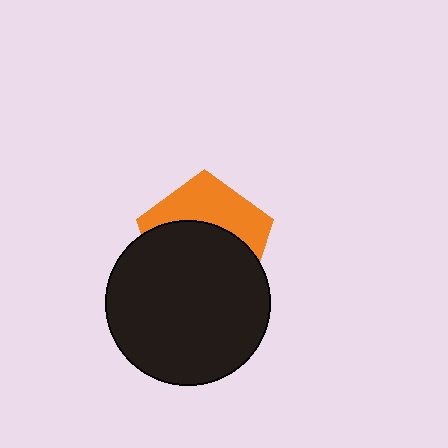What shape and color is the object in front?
The object in front is a black circle.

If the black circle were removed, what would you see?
You would see the complete orange pentagon.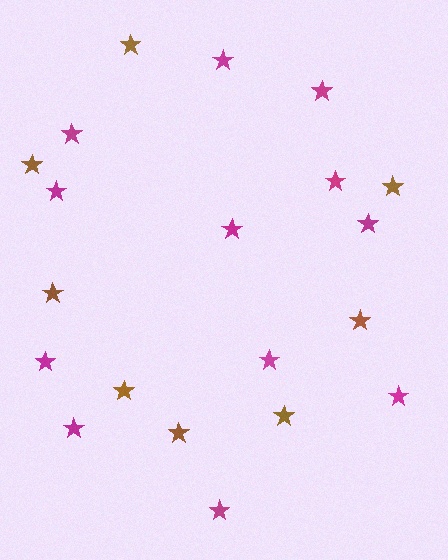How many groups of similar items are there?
There are 2 groups: one group of brown stars (8) and one group of magenta stars (12).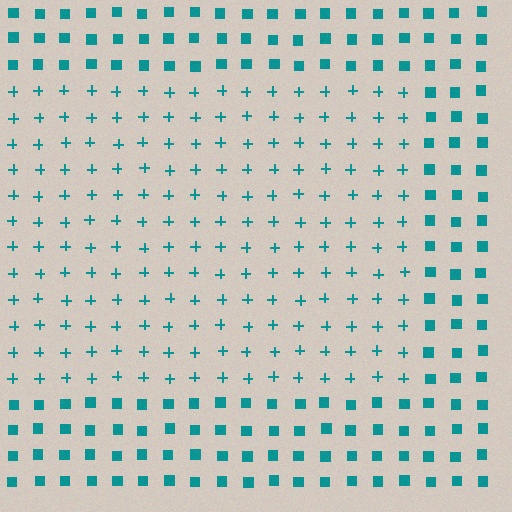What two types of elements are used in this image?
The image uses plus signs inside the rectangle region and squares outside it.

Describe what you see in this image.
The image is filled with small teal elements arranged in a uniform grid. A rectangle-shaped region contains plus signs, while the surrounding area contains squares. The boundary is defined purely by the change in element shape.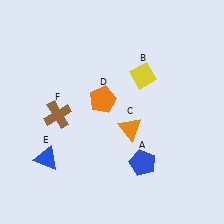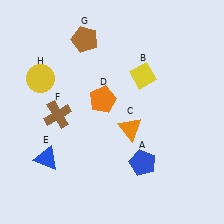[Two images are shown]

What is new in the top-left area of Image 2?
A yellow circle (H) was added in the top-left area of Image 2.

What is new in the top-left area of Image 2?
A brown pentagon (G) was added in the top-left area of Image 2.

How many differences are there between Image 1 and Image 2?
There are 2 differences between the two images.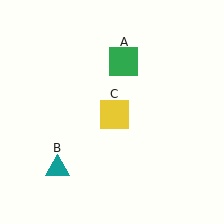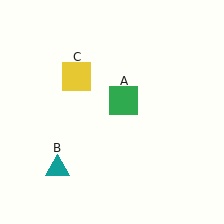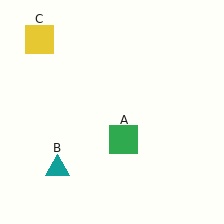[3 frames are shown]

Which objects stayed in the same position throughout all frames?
Teal triangle (object B) remained stationary.